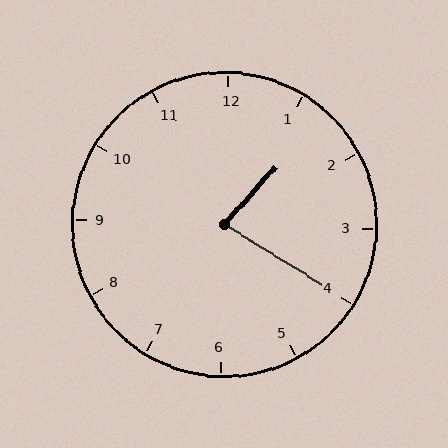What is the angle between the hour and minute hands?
Approximately 80 degrees.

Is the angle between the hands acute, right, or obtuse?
It is acute.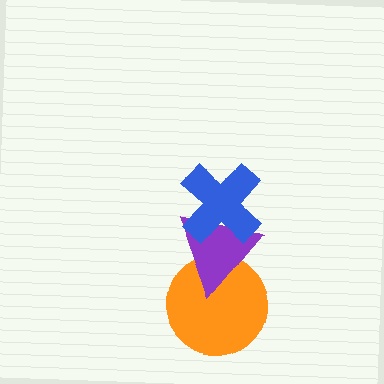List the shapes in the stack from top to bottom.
From top to bottom: the blue cross, the purple triangle, the orange circle.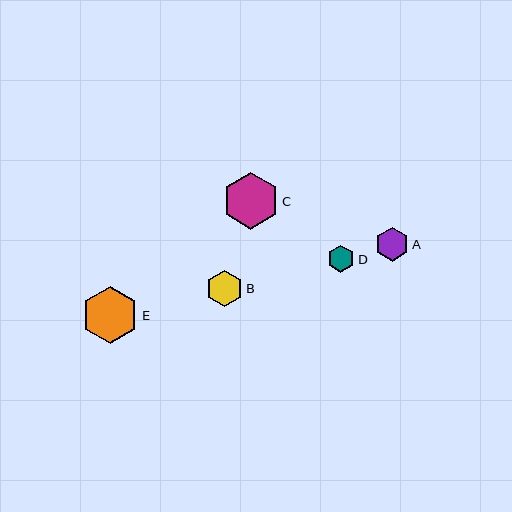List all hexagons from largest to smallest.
From largest to smallest: E, C, B, A, D.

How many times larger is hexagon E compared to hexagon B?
Hexagon E is approximately 1.6 times the size of hexagon B.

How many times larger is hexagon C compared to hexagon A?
Hexagon C is approximately 1.7 times the size of hexagon A.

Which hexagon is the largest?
Hexagon E is the largest with a size of approximately 58 pixels.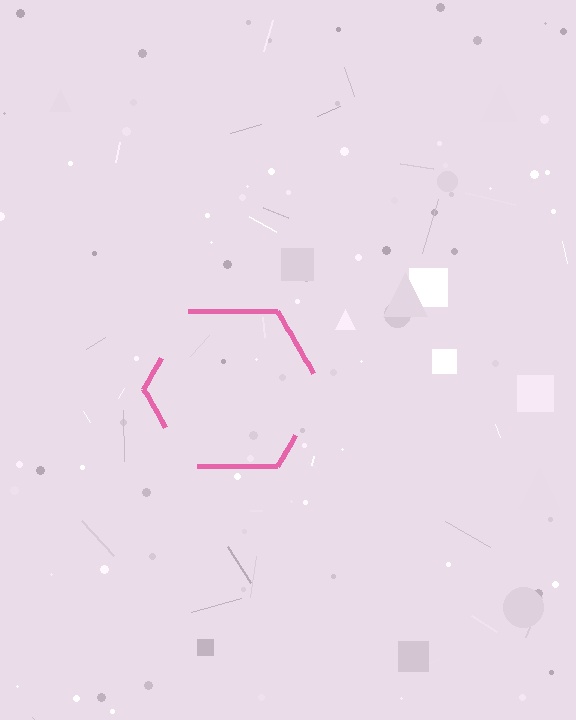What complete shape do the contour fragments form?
The contour fragments form a hexagon.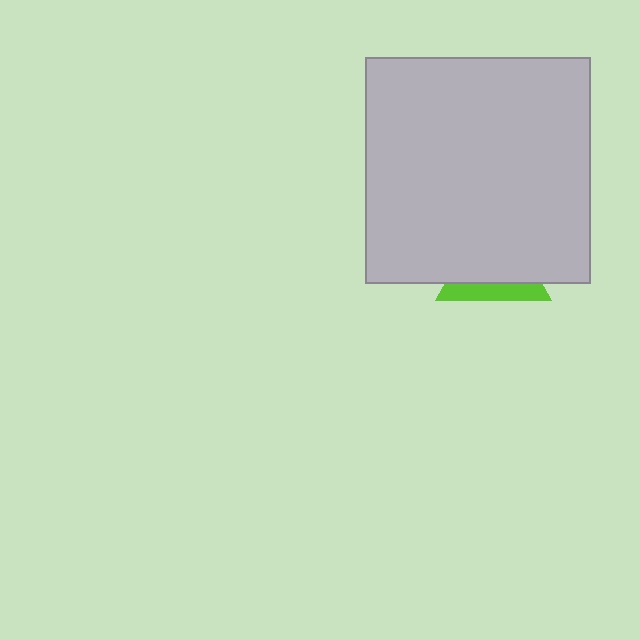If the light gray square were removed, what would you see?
You would see the complete lime triangle.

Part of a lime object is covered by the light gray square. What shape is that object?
It is a triangle.